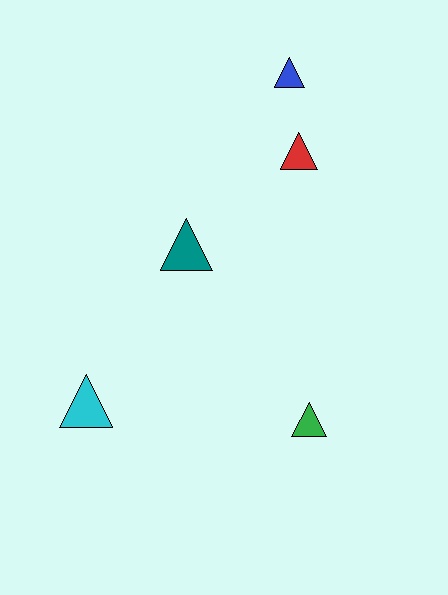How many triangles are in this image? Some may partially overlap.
There are 5 triangles.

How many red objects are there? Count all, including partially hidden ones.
There is 1 red object.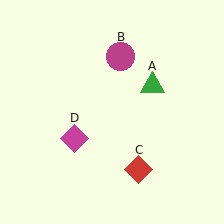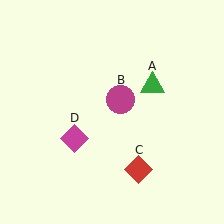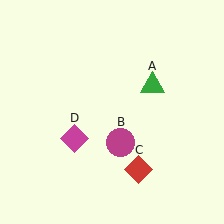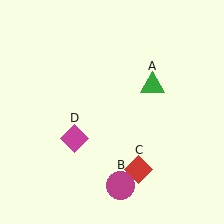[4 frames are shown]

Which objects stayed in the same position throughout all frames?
Green triangle (object A) and red diamond (object C) and magenta diamond (object D) remained stationary.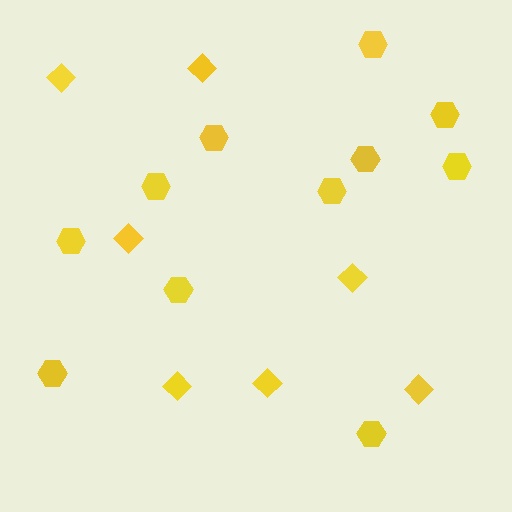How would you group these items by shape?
There are 2 groups: one group of hexagons (11) and one group of diamonds (7).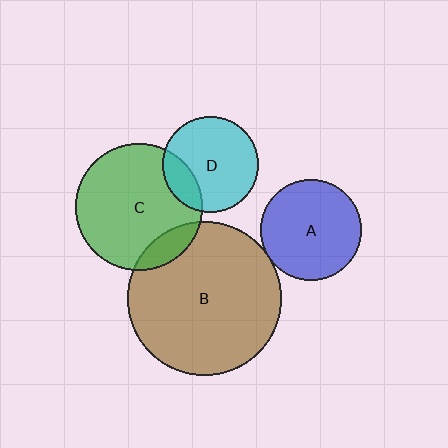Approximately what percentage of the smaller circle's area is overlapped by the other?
Approximately 5%.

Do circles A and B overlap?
Yes.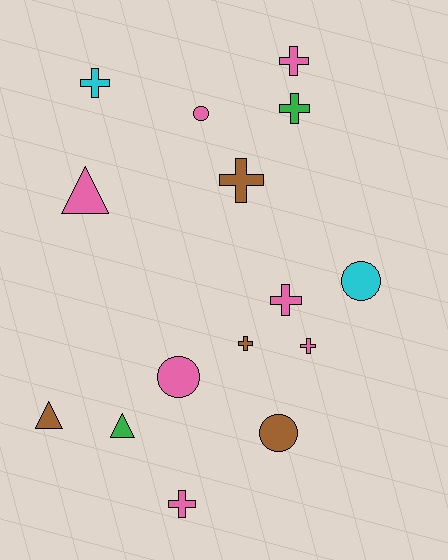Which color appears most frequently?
Pink, with 7 objects.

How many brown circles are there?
There is 1 brown circle.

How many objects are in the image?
There are 15 objects.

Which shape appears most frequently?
Cross, with 8 objects.